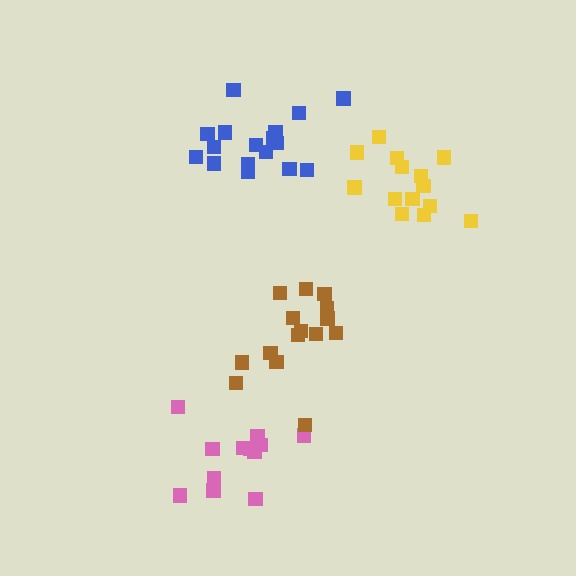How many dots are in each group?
Group 1: 17 dots, Group 2: 14 dots, Group 3: 12 dots, Group 4: 15 dots (58 total).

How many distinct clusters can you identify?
There are 4 distinct clusters.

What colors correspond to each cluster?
The clusters are colored: blue, yellow, pink, brown.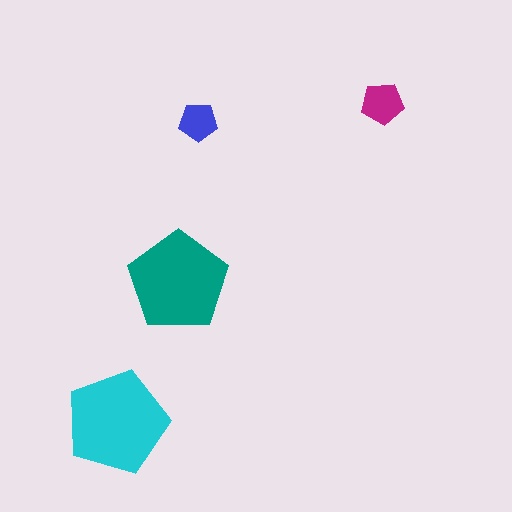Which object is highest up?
The magenta pentagon is topmost.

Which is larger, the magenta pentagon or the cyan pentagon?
The cyan one.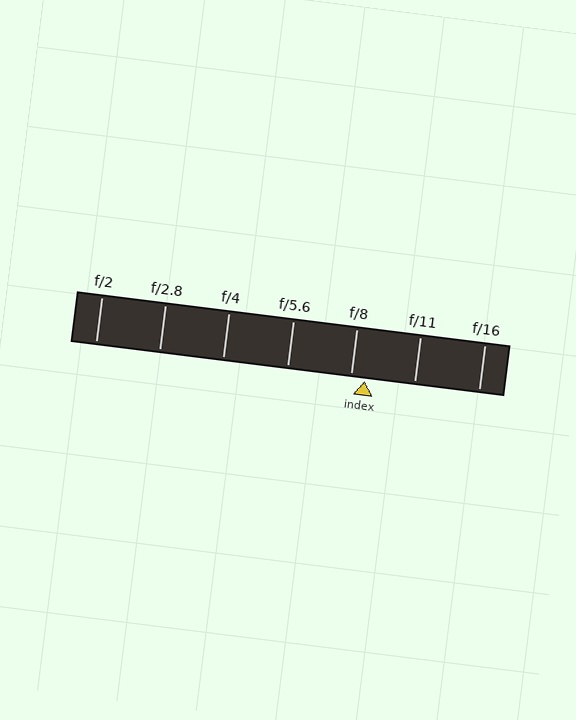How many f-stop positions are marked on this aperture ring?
There are 7 f-stop positions marked.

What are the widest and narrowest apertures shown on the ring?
The widest aperture shown is f/2 and the narrowest is f/16.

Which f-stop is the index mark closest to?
The index mark is closest to f/8.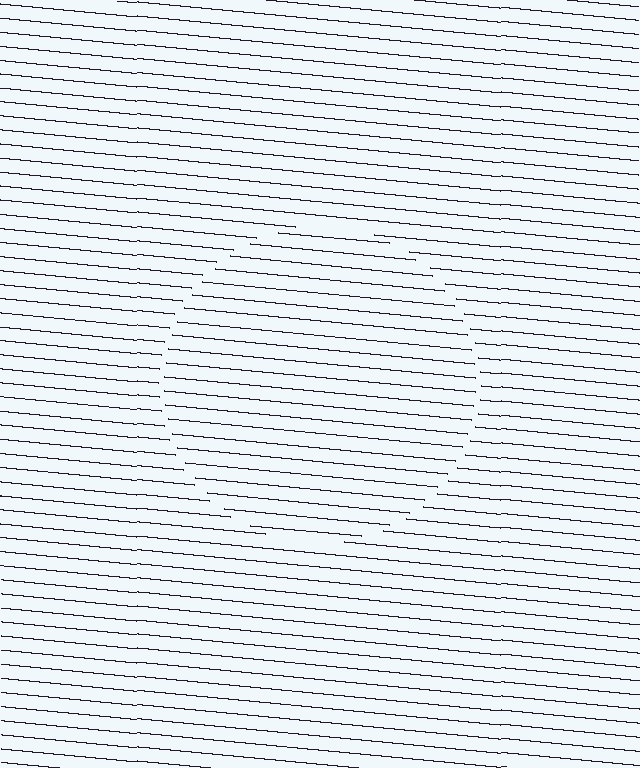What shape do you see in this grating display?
An illusory circle. The interior of the shape contains the same grating, shifted by half a period — the contour is defined by the phase discontinuity where line-ends from the inner and outer gratings abut.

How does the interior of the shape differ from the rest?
The interior of the shape contains the same grating, shifted by half a period — the contour is defined by the phase discontinuity where line-ends from the inner and outer gratings abut.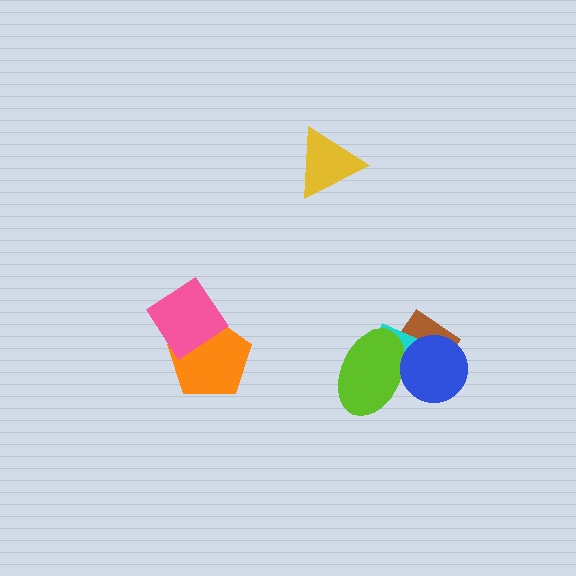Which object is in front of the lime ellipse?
The blue circle is in front of the lime ellipse.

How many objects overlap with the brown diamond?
3 objects overlap with the brown diamond.